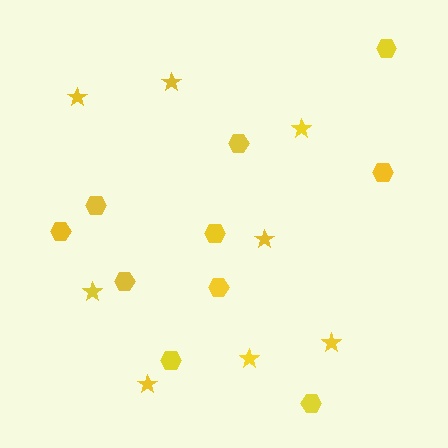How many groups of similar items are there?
There are 2 groups: one group of stars (8) and one group of hexagons (10).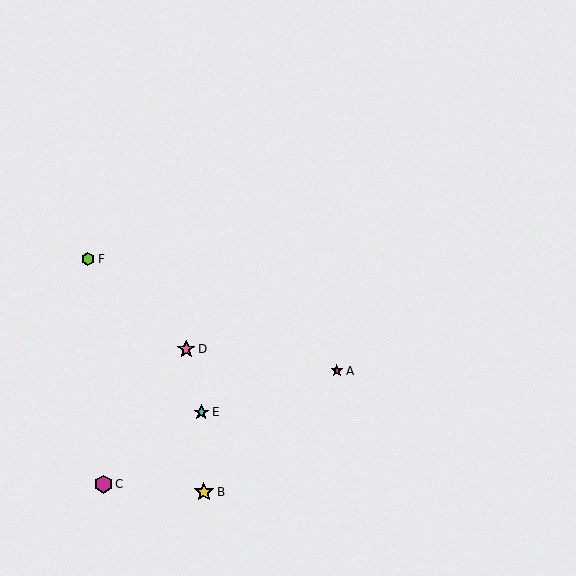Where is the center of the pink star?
The center of the pink star is at (186, 349).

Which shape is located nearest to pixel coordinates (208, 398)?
The cyan star (labeled E) at (201, 412) is nearest to that location.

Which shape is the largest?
The yellow star (labeled B) is the largest.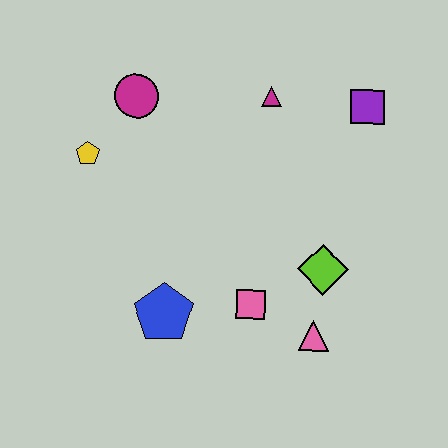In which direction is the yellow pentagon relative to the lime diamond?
The yellow pentagon is to the left of the lime diamond.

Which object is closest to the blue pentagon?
The pink square is closest to the blue pentagon.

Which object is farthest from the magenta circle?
The pink triangle is farthest from the magenta circle.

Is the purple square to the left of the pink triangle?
No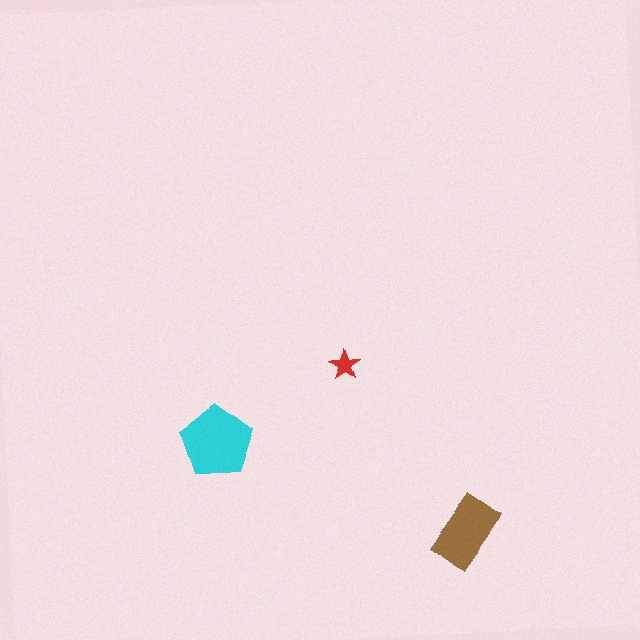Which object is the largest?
The cyan pentagon.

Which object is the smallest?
The red star.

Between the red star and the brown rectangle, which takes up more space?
The brown rectangle.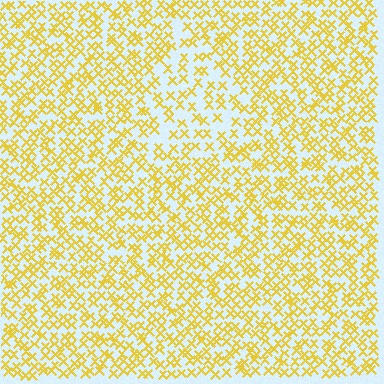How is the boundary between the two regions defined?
The boundary is defined by a change in element density (approximately 1.7x ratio). All elements are the same color, size, and shape.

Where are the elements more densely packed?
The elements are more densely packed outside the triangle boundary.